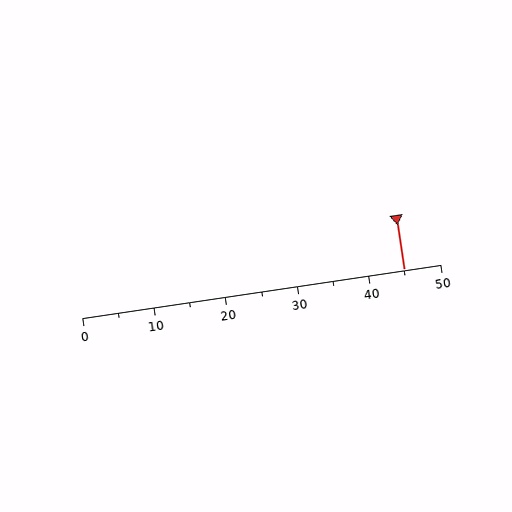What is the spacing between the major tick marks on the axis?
The major ticks are spaced 10 apart.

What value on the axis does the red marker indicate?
The marker indicates approximately 45.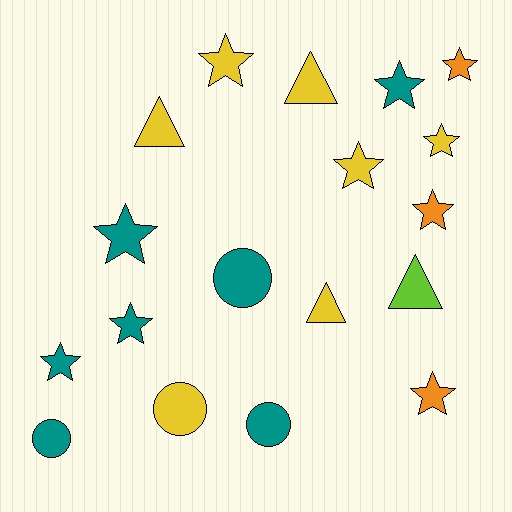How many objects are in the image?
There are 18 objects.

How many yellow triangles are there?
There are 3 yellow triangles.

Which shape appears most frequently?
Star, with 10 objects.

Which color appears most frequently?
Yellow, with 7 objects.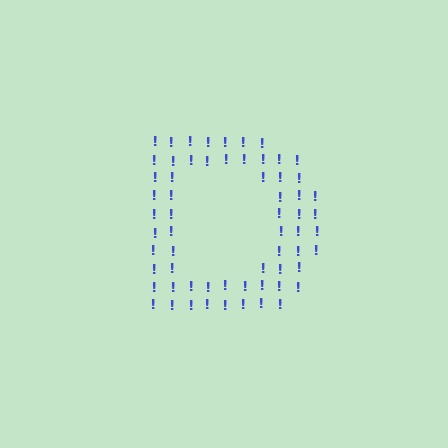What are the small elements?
The small elements are exclamation marks.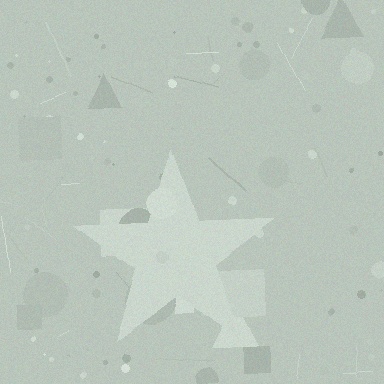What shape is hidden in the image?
A star is hidden in the image.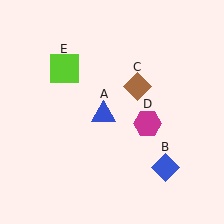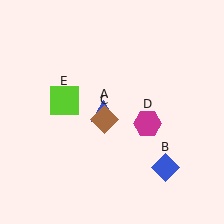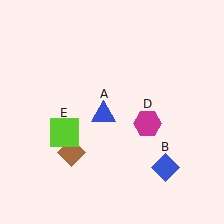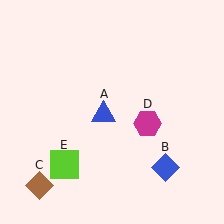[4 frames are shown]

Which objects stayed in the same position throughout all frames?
Blue triangle (object A) and blue diamond (object B) and magenta hexagon (object D) remained stationary.